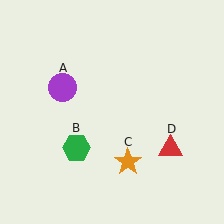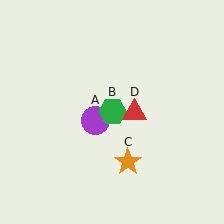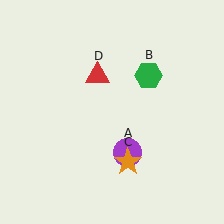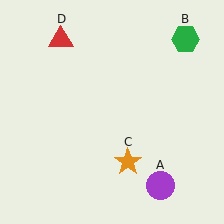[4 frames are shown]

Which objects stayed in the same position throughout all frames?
Orange star (object C) remained stationary.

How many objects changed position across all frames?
3 objects changed position: purple circle (object A), green hexagon (object B), red triangle (object D).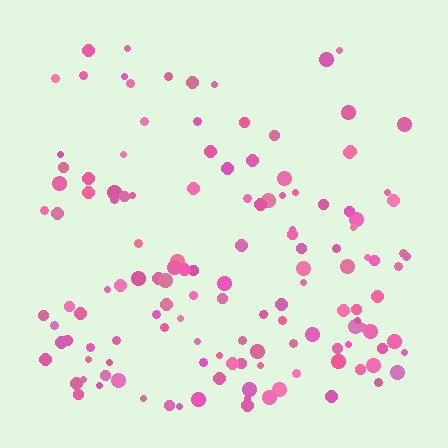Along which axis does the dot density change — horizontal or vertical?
Vertical.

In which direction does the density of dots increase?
From top to bottom, with the bottom side densest.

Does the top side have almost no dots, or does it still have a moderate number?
Still a moderate number, just noticeably fewer than the bottom.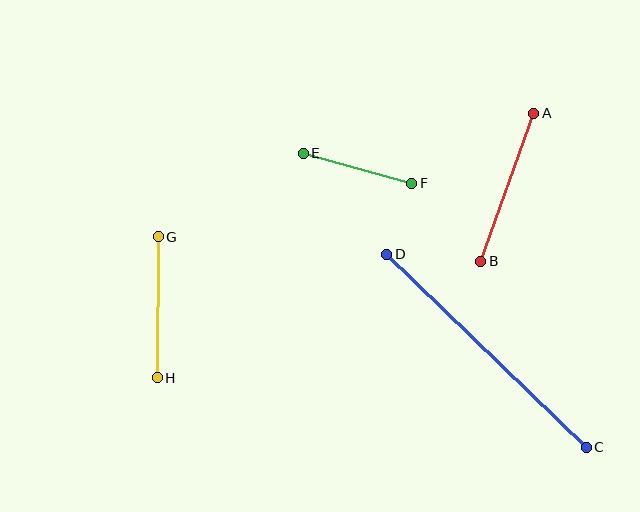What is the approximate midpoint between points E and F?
The midpoint is at approximately (357, 168) pixels.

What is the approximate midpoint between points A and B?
The midpoint is at approximately (507, 187) pixels.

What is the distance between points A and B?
The distance is approximately 158 pixels.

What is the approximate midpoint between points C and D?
The midpoint is at approximately (486, 351) pixels.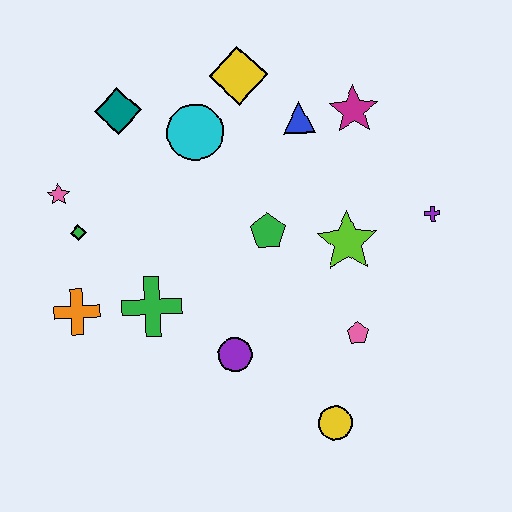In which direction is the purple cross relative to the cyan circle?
The purple cross is to the right of the cyan circle.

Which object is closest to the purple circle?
The green cross is closest to the purple circle.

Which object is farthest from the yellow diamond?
The yellow circle is farthest from the yellow diamond.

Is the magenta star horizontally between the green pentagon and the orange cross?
No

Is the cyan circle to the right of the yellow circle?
No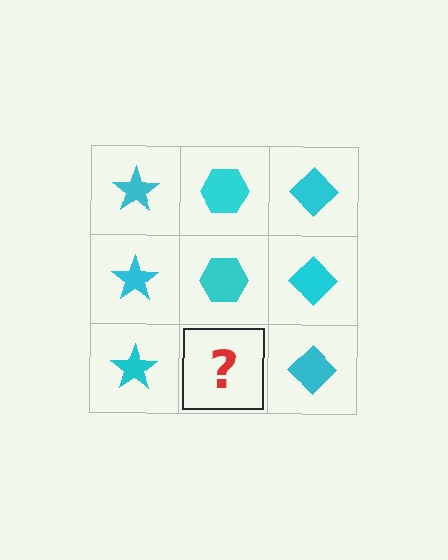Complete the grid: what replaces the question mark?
The question mark should be replaced with a cyan hexagon.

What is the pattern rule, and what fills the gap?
The rule is that each column has a consistent shape. The gap should be filled with a cyan hexagon.